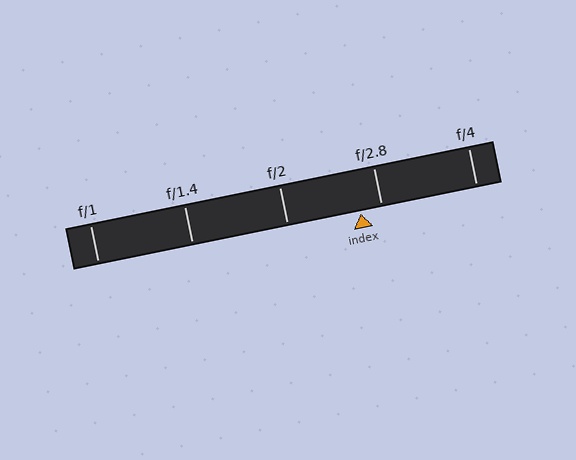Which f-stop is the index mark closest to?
The index mark is closest to f/2.8.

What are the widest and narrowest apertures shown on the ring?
The widest aperture shown is f/1 and the narrowest is f/4.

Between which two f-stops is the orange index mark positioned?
The index mark is between f/2 and f/2.8.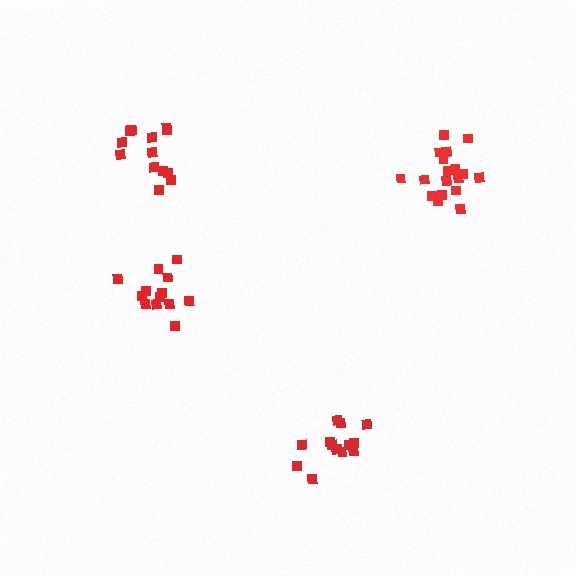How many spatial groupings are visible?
There are 4 spatial groupings.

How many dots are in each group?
Group 1: 14 dots, Group 2: 13 dots, Group 3: 13 dots, Group 4: 18 dots (58 total).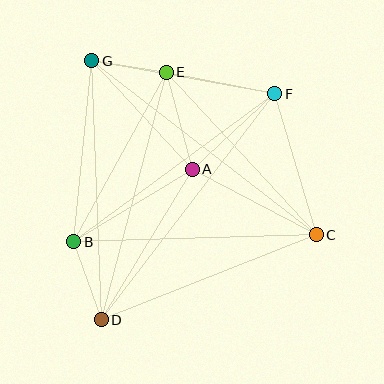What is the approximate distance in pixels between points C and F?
The distance between C and F is approximately 147 pixels.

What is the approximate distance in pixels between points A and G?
The distance between A and G is approximately 148 pixels.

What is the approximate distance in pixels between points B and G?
The distance between B and G is approximately 182 pixels.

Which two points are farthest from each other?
Points D and F are farthest from each other.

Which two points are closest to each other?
Points E and G are closest to each other.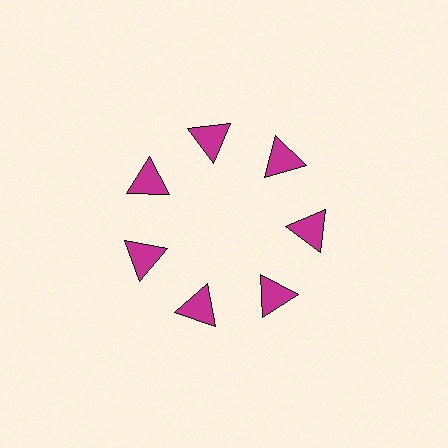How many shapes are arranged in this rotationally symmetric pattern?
There are 7 shapes, arranged in 7 groups of 1.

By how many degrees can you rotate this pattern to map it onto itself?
The pattern maps onto itself every 51 degrees of rotation.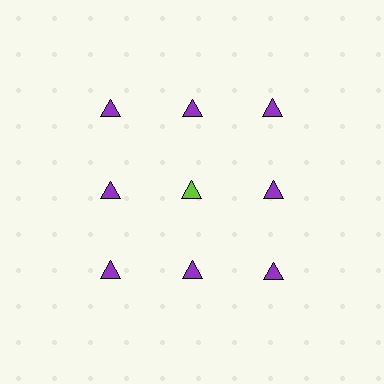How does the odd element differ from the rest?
It has a different color: lime instead of purple.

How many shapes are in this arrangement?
There are 9 shapes arranged in a grid pattern.